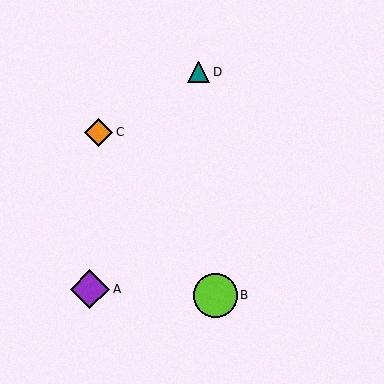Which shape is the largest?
The lime circle (labeled B) is the largest.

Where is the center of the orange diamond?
The center of the orange diamond is at (99, 132).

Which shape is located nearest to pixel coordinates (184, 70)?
The teal triangle (labeled D) at (199, 72) is nearest to that location.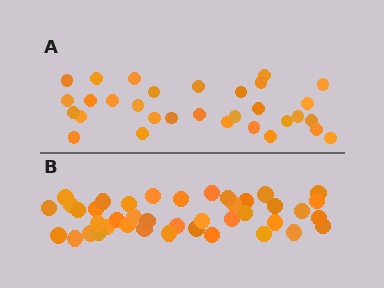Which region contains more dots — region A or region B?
Region B (the bottom region) has more dots.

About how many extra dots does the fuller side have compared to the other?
Region B has roughly 10 or so more dots than region A.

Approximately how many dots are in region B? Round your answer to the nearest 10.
About 40 dots. (The exact count is 41, which rounds to 40.)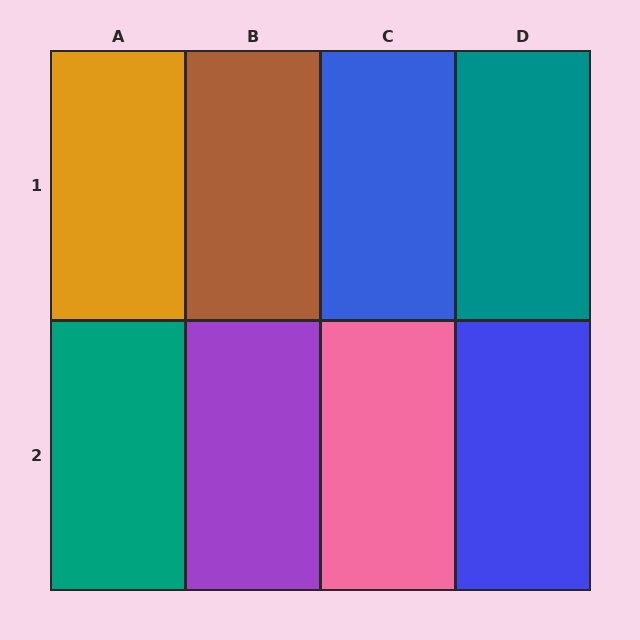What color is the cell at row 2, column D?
Blue.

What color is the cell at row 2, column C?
Pink.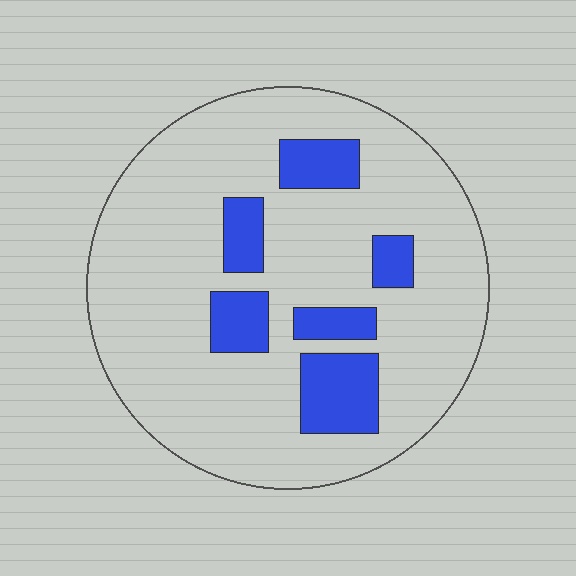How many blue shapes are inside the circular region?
6.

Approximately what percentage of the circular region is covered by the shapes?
Approximately 15%.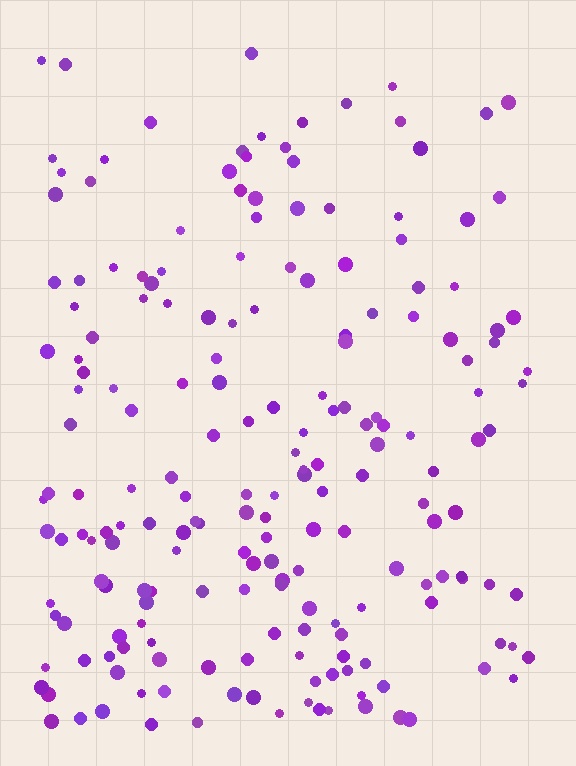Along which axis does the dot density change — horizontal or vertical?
Vertical.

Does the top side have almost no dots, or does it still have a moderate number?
Still a moderate number, just noticeably fewer than the bottom.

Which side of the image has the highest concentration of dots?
The bottom.